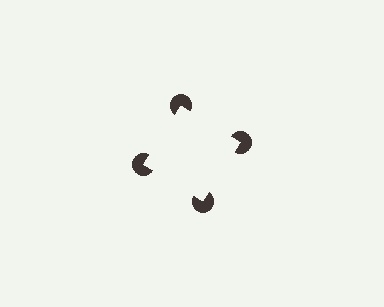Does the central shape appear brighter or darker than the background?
It typically appears slightly brighter than the background, even though no actual brightness change is drawn.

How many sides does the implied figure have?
4 sides.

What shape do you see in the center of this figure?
An illusory square — its edges are inferred from the aligned wedge cuts in the pac-man discs, not physically drawn.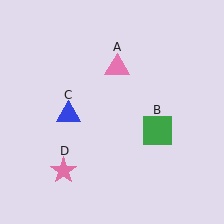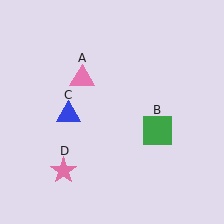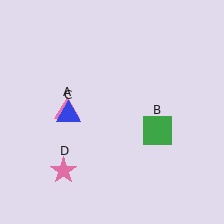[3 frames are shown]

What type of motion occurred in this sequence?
The pink triangle (object A) rotated counterclockwise around the center of the scene.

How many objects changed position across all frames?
1 object changed position: pink triangle (object A).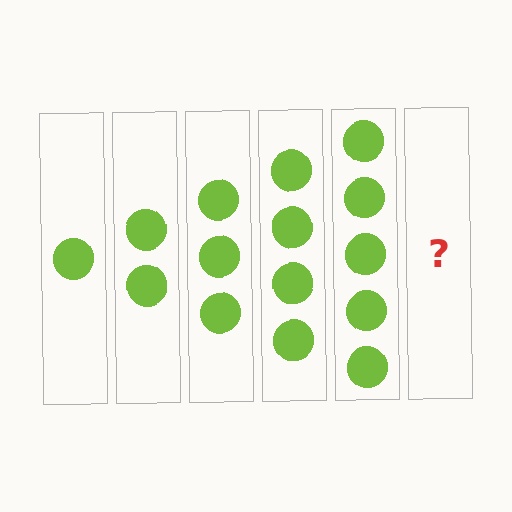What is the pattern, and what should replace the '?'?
The pattern is that each step adds one more circle. The '?' should be 6 circles.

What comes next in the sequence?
The next element should be 6 circles.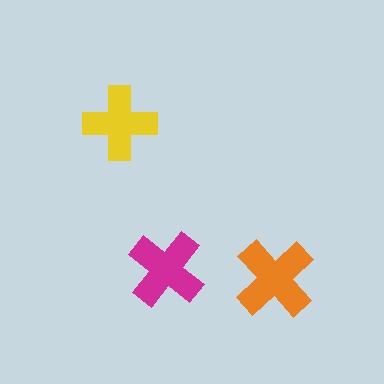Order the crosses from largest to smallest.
the orange one, the magenta one, the yellow one.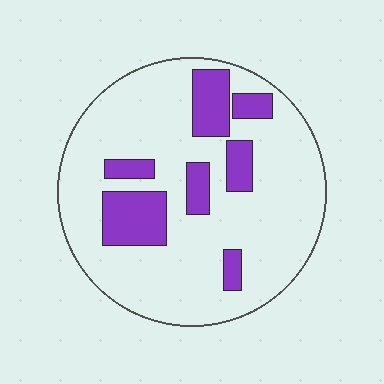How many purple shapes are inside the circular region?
7.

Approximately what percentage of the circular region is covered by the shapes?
Approximately 20%.